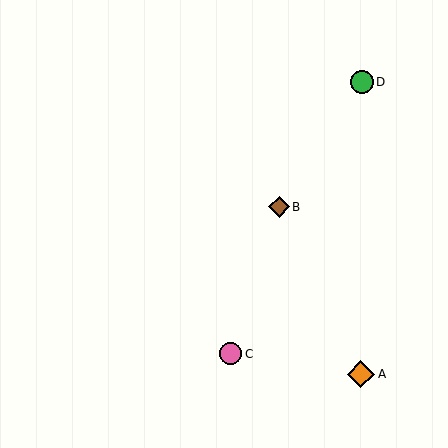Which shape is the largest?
The orange diamond (labeled A) is the largest.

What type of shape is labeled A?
Shape A is an orange diamond.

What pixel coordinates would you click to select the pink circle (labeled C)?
Click at (231, 354) to select the pink circle C.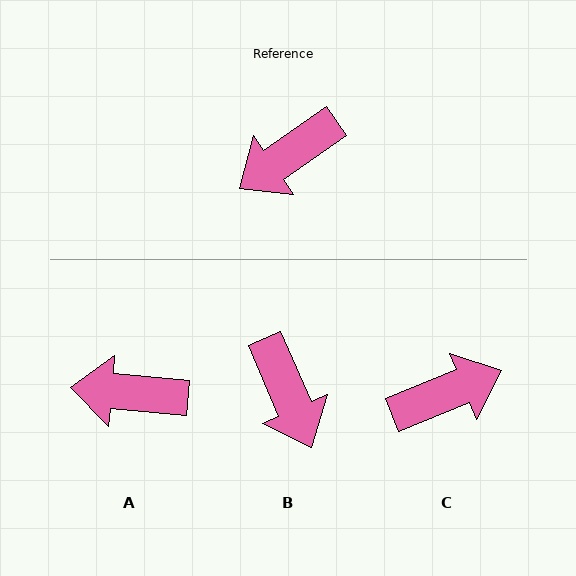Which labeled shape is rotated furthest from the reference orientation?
C, about 167 degrees away.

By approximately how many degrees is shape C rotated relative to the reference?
Approximately 167 degrees counter-clockwise.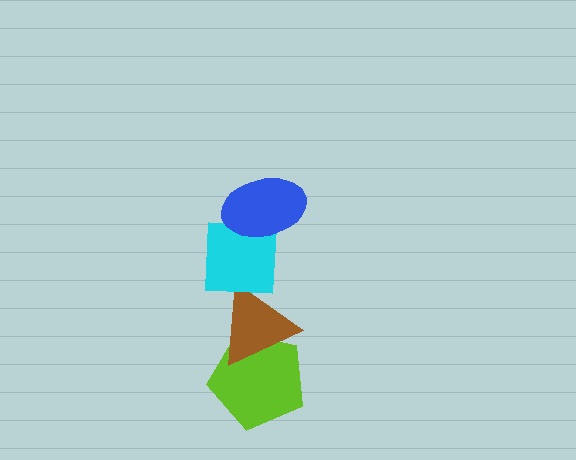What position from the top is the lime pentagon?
The lime pentagon is 4th from the top.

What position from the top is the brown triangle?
The brown triangle is 3rd from the top.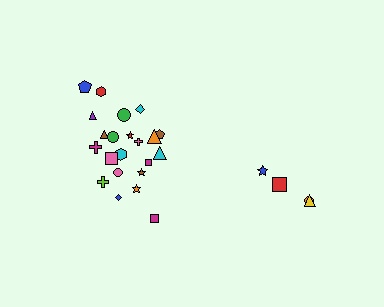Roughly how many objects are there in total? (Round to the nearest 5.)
Roughly 25 objects in total.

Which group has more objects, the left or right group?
The left group.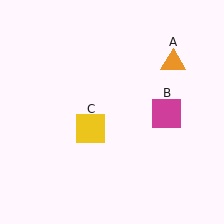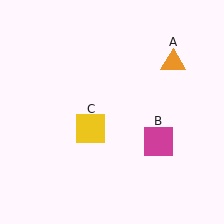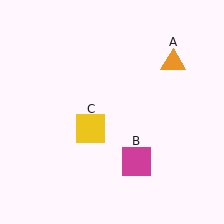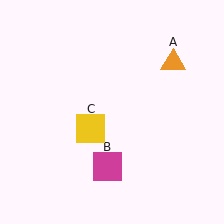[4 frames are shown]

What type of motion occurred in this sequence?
The magenta square (object B) rotated clockwise around the center of the scene.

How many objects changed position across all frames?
1 object changed position: magenta square (object B).